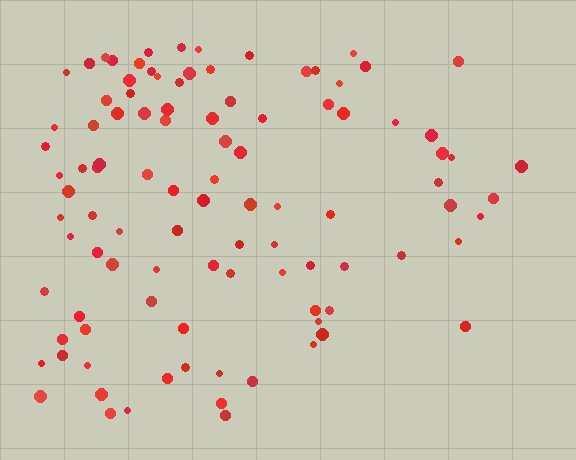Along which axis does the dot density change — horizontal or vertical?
Horizontal.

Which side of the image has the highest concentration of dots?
The left.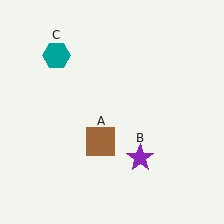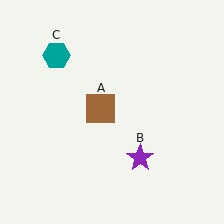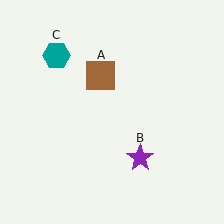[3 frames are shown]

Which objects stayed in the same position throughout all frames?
Purple star (object B) and teal hexagon (object C) remained stationary.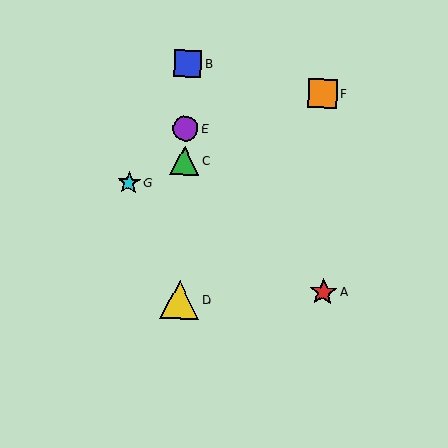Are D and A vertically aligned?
No, D is at x≈179 and A is at x≈323.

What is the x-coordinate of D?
Object D is at x≈179.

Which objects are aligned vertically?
Objects B, C, D, E are aligned vertically.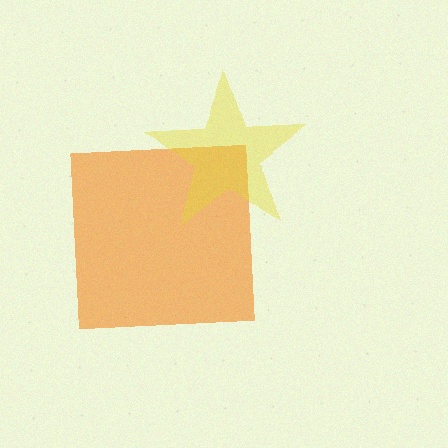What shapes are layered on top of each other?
The layered shapes are: an orange square, a yellow star.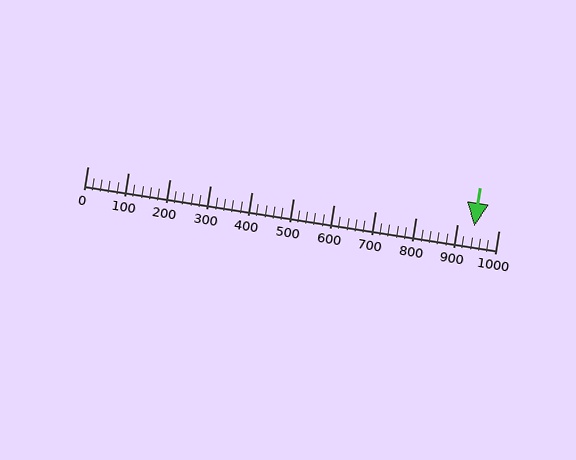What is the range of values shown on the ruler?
The ruler shows values from 0 to 1000.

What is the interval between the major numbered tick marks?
The major tick marks are spaced 100 units apart.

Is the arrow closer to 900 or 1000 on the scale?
The arrow is closer to 900.